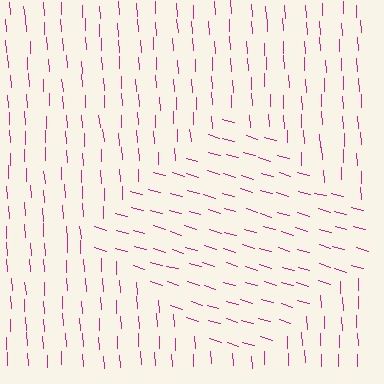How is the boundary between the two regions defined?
The boundary is defined purely by a change in line orientation (approximately 71 degrees difference). All lines are the same color and thickness.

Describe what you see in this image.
The image is filled with small magenta line segments. A diamond region in the image has lines oriented differently from the surrounding lines, creating a visible texture boundary.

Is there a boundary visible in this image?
Yes, there is a texture boundary formed by a change in line orientation.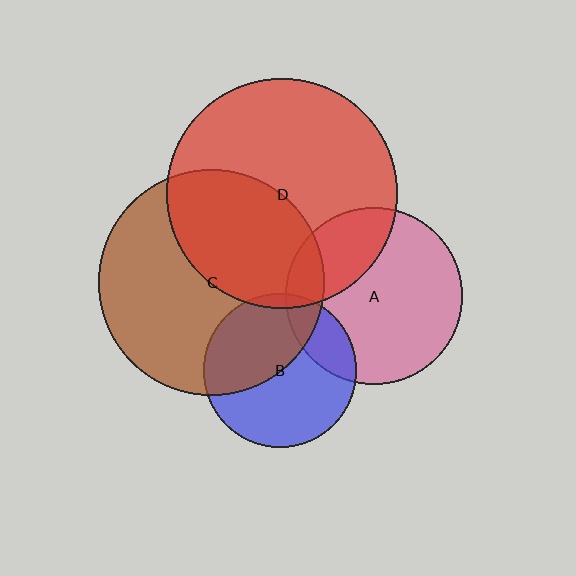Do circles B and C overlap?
Yes.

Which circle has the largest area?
Circle D (red).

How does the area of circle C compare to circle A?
Approximately 1.6 times.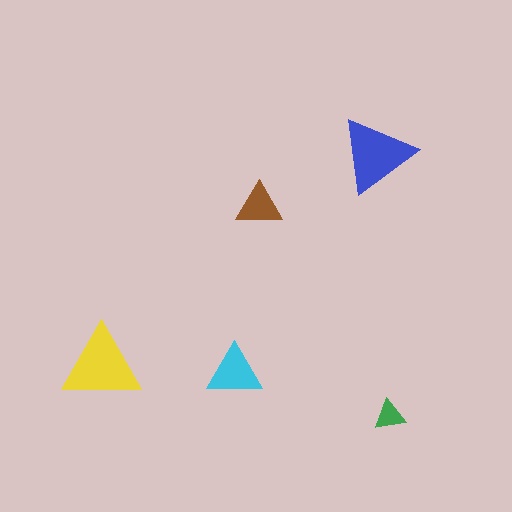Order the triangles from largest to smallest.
the yellow one, the blue one, the cyan one, the brown one, the green one.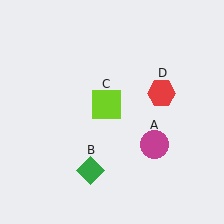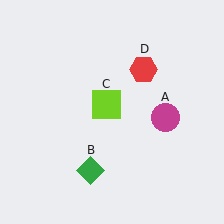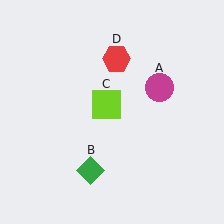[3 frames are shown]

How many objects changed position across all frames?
2 objects changed position: magenta circle (object A), red hexagon (object D).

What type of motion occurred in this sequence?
The magenta circle (object A), red hexagon (object D) rotated counterclockwise around the center of the scene.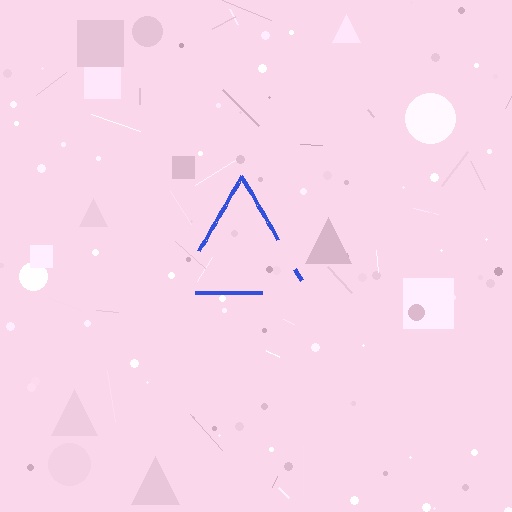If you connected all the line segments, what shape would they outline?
They would outline a triangle.